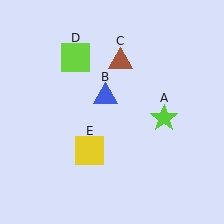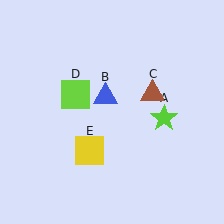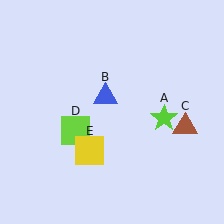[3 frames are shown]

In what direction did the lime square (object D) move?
The lime square (object D) moved down.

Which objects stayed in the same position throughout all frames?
Lime star (object A) and blue triangle (object B) and yellow square (object E) remained stationary.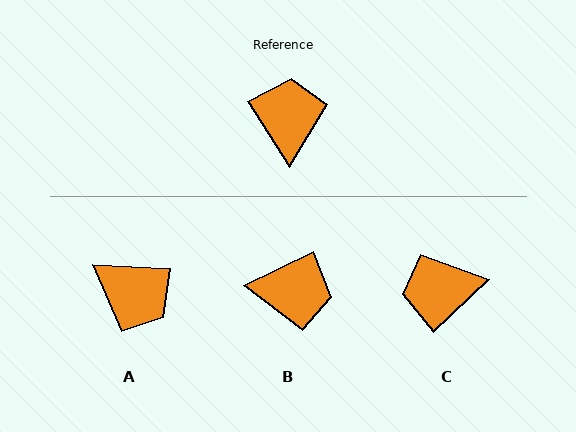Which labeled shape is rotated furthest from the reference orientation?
A, about 126 degrees away.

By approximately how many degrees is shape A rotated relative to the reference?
Approximately 126 degrees clockwise.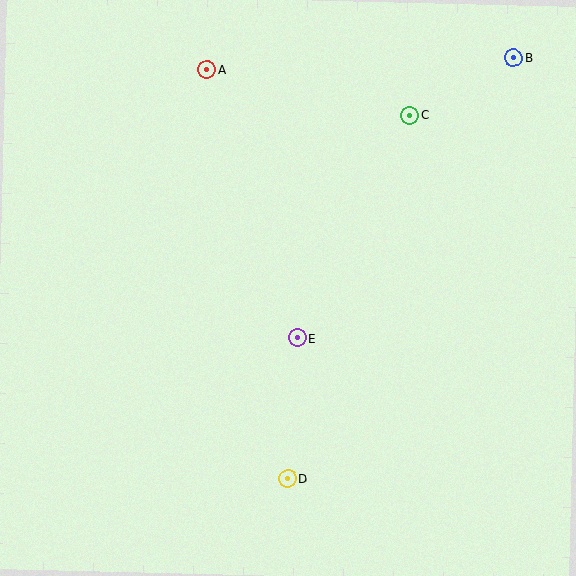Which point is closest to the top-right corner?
Point B is closest to the top-right corner.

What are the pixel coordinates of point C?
Point C is at (410, 115).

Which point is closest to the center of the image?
Point E at (297, 338) is closest to the center.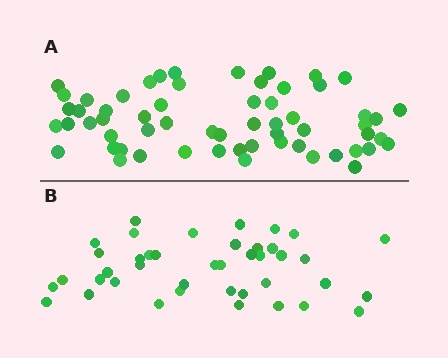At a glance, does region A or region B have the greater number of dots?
Region A (the top region) has more dots.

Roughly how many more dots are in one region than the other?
Region A has approximately 20 more dots than region B.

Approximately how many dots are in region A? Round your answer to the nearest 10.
About 60 dots.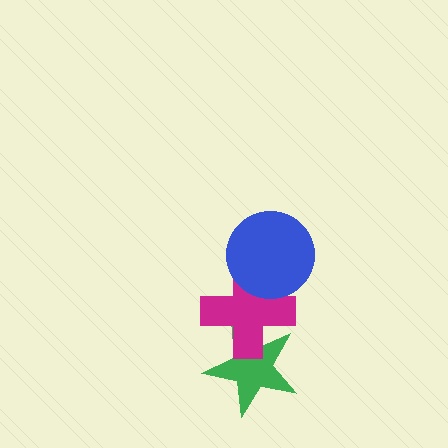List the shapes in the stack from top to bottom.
From top to bottom: the blue circle, the magenta cross, the green star.